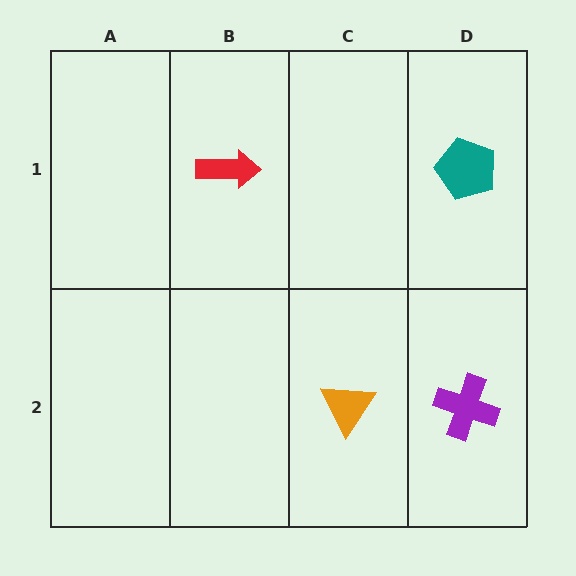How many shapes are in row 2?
2 shapes.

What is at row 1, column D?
A teal pentagon.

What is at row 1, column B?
A red arrow.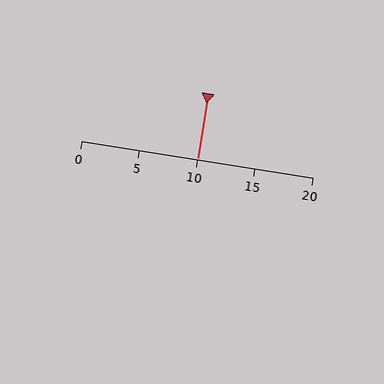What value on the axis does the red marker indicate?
The marker indicates approximately 10.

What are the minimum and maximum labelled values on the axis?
The axis runs from 0 to 20.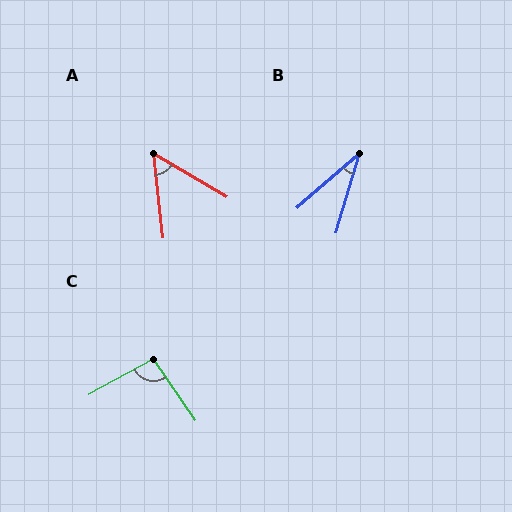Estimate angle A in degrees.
Approximately 53 degrees.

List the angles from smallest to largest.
B (32°), A (53°), C (96°).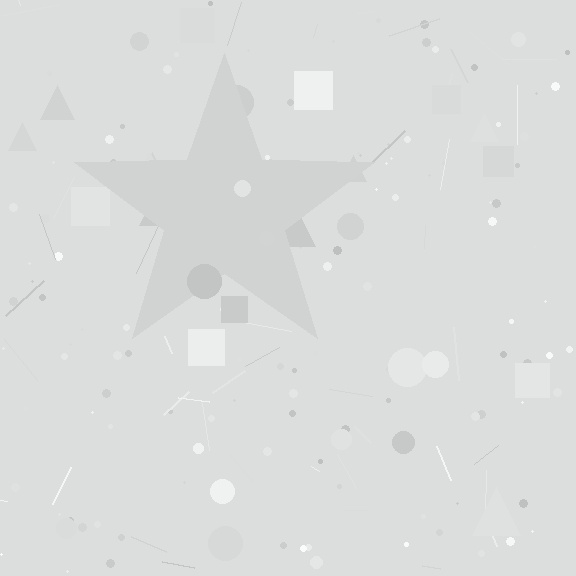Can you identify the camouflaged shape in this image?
The camouflaged shape is a star.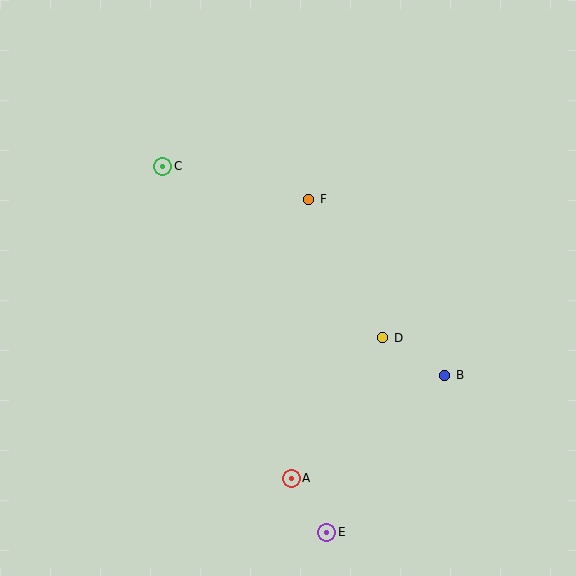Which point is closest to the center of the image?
Point F at (309, 199) is closest to the center.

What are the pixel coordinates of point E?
Point E is at (327, 532).